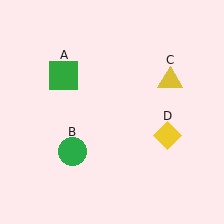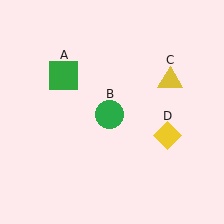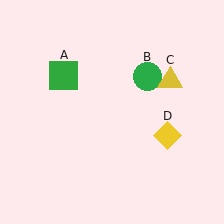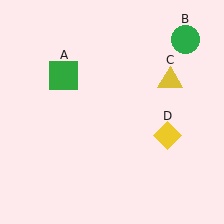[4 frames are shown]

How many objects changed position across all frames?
1 object changed position: green circle (object B).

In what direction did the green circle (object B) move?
The green circle (object B) moved up and to the right.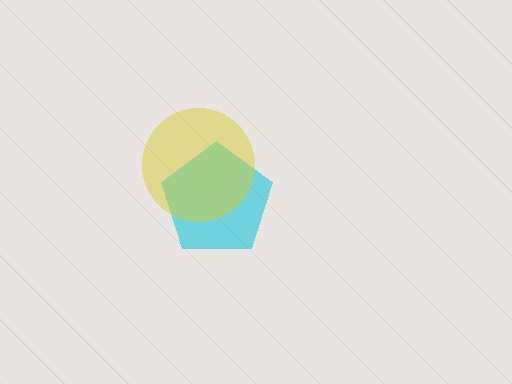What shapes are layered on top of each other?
The layered shapes are: a cyan pentagon, a yellow circle.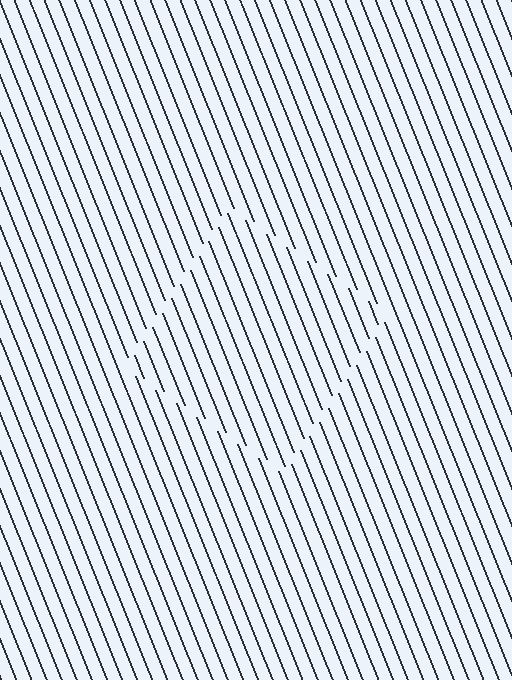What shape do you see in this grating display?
An illusory square. The interior of the shape contains the same grating, shifted by half a period — the contour is defined by the phase discontinuity where line-ends from the inner and outer gratings abut.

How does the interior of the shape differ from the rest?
The interior of the shape contains the same grating, shifted by half a period — the contour is defined by the phase discontinuity where line-ends from the inner and outer gratings abut.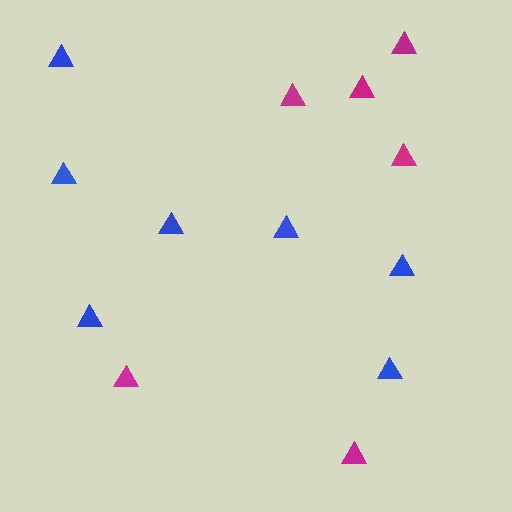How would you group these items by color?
There are 2 groups: one group of blue triangles (7) and one group of magenta triangles (6).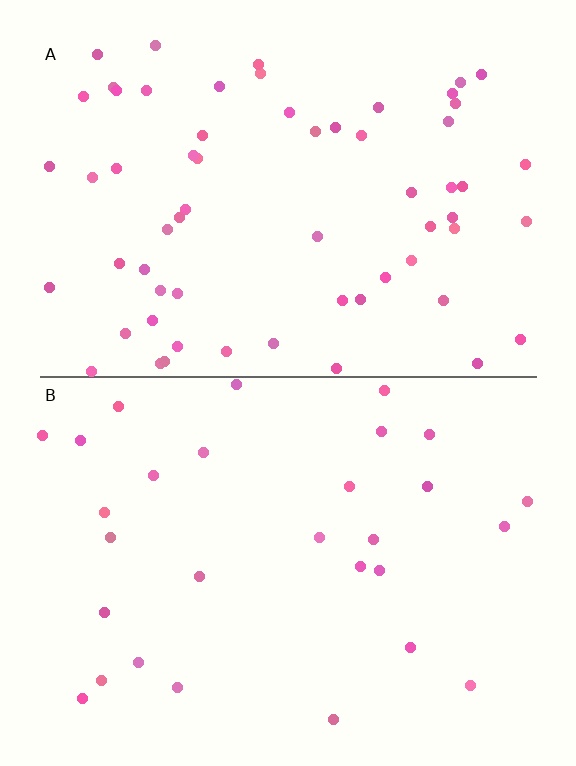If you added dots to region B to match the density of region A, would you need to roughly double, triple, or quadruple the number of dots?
Approximately double.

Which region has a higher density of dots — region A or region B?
A (the top).